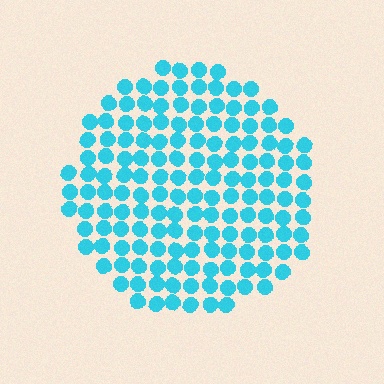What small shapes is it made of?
It is made of small circles.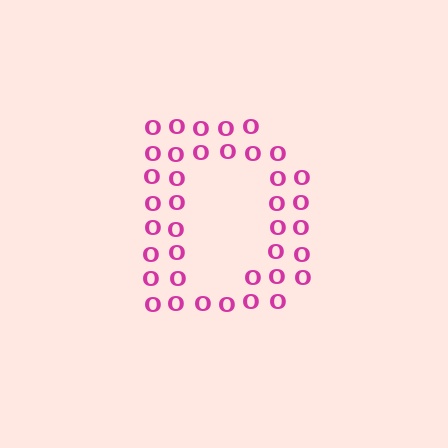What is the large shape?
The large shape is the letter D.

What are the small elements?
The small elements are letter O's.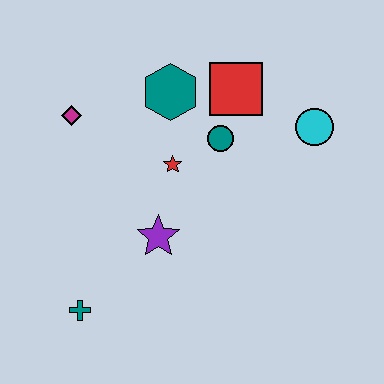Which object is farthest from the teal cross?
The cyan circle is farthest from the teal cross.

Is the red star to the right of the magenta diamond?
Yes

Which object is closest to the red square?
The teal circle is closest to the red square.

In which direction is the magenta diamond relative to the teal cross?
The magenta diamond is above the teal cross.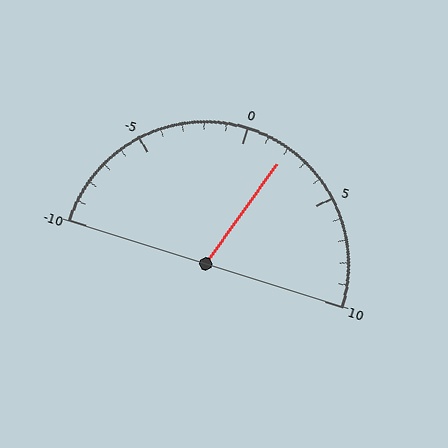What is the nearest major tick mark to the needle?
The nearest major tick mark is 0.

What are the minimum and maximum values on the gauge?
The gauge ranges from -10 to 10.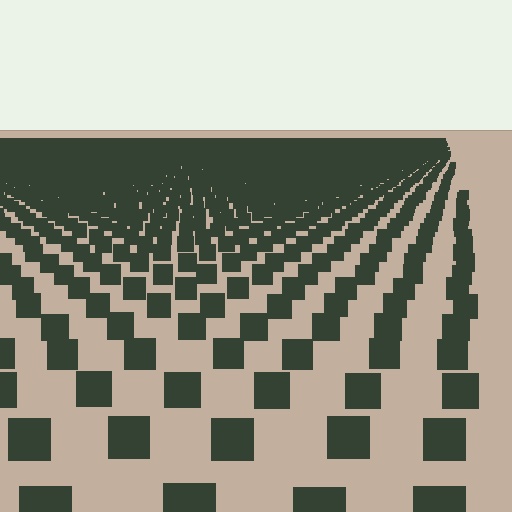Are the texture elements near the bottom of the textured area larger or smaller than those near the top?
Larger. Near the bottom, elements are closer to the viewer and appear at a bigger on-screen size.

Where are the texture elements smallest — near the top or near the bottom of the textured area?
Near the top.